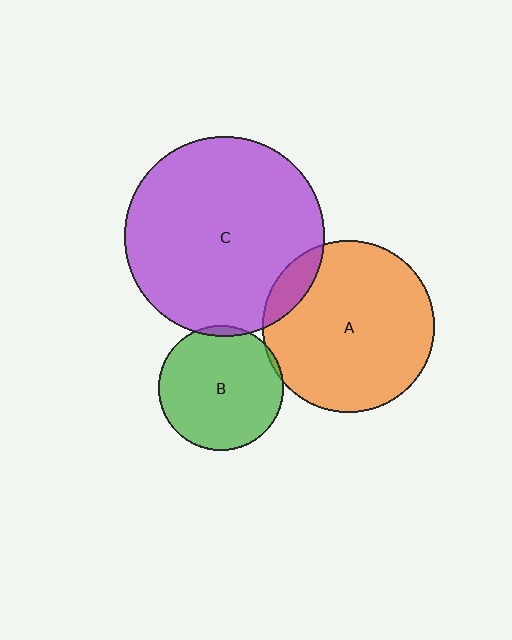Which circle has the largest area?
Circle C (purple).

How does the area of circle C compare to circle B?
Approximately 2.5 times.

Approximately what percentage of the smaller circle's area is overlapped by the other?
Approximately 10%.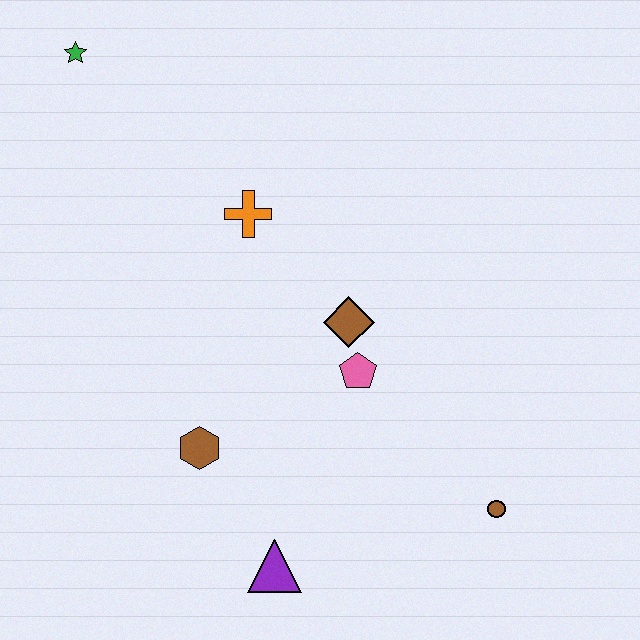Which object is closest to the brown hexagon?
The purple triangle is closest to the brown hexagon.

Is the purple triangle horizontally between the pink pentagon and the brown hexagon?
Yes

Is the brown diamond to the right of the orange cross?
Yes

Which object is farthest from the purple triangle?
The green star is farthest from the purple triangle.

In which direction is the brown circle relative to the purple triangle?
The brown circle is to the right of the purple triangle.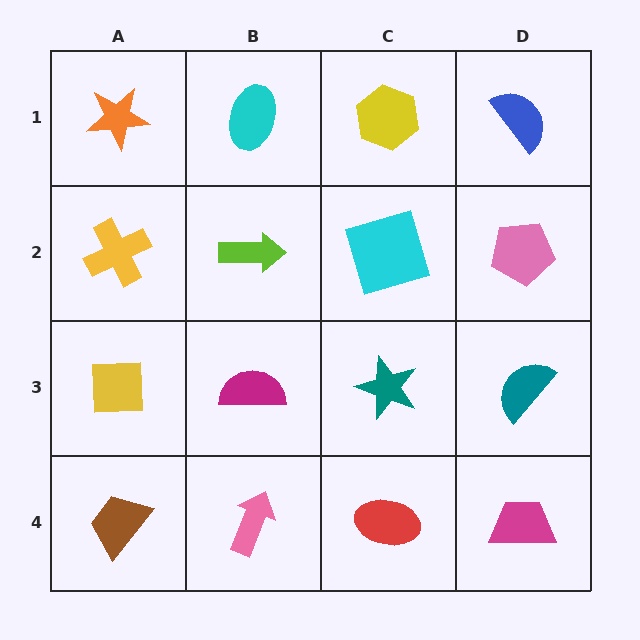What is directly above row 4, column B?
A magenta semicircle.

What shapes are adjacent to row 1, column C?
A cyan square (row 2, column C), a cyan ellipse (row 1, column B), a blue semicircle (row 1, column D).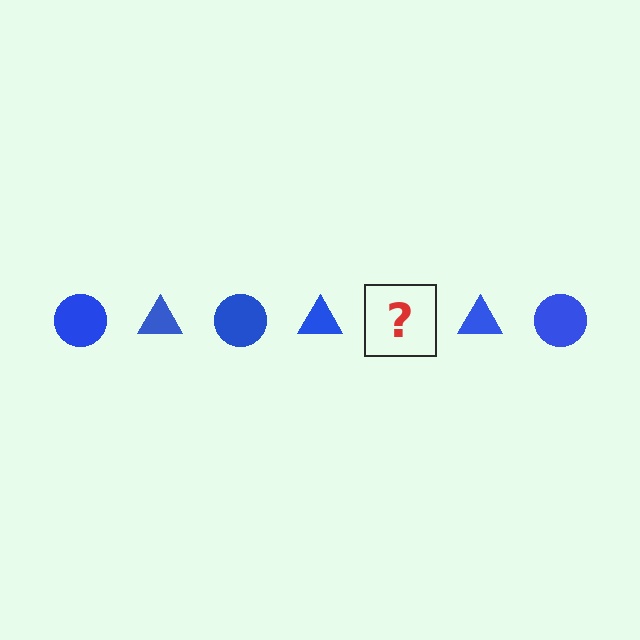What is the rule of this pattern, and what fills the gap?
The rule is that the pattern cycles through circle, triangle shapes in blue. The gap should be filled with a blue circle.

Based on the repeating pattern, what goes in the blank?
The blank should be a blue circle.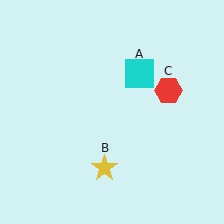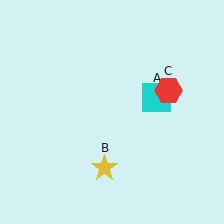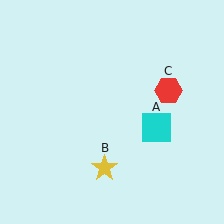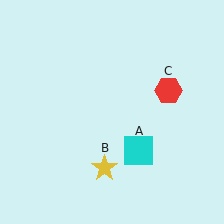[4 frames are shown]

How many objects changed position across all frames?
1 object changed position: cyan square (object A).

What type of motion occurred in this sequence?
The cyan square (object A) rotated clockwise around the center of the scene.